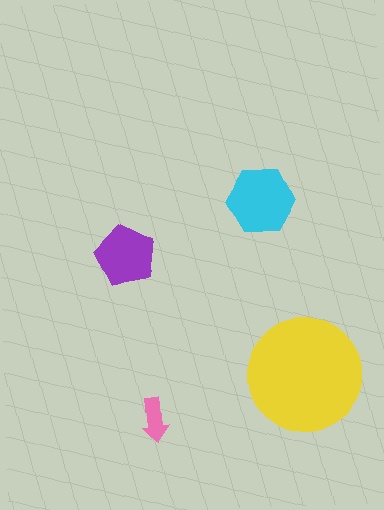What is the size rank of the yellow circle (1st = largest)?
1st.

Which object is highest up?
The cyan hexagon is topmost.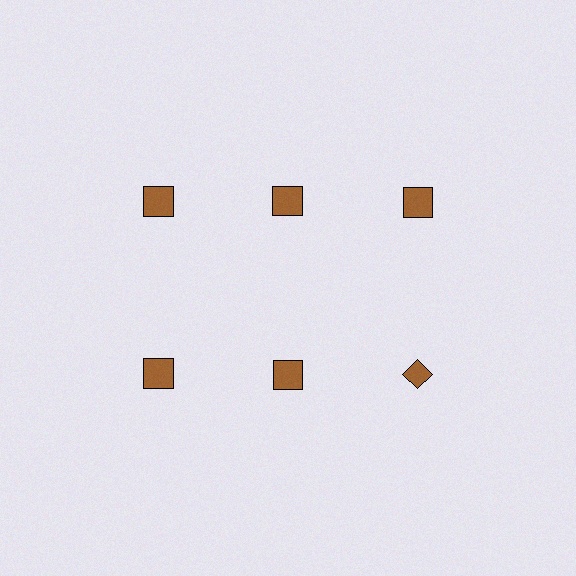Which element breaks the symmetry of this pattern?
The brown diamond in the second row, center column breaks the symmetry. All other shapes are brown squares.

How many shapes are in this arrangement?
There are 6 shapes arranged in a grid pattern.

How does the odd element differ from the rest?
It has a different shape: diamond instead of square.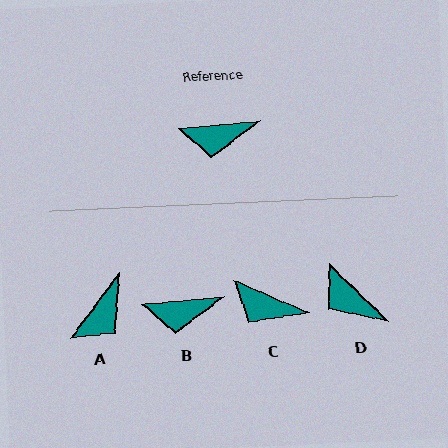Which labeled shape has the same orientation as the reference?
B.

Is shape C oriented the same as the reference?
No, it is off by about 29 degrees.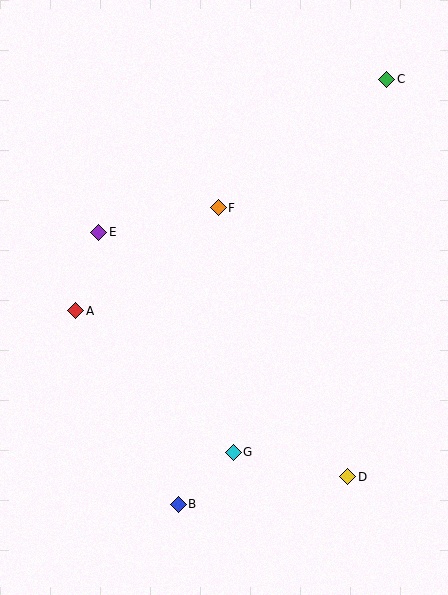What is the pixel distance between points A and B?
The distance between A and B is 219 pixels.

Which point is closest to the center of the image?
Point F at (218, 208) is closest to the center.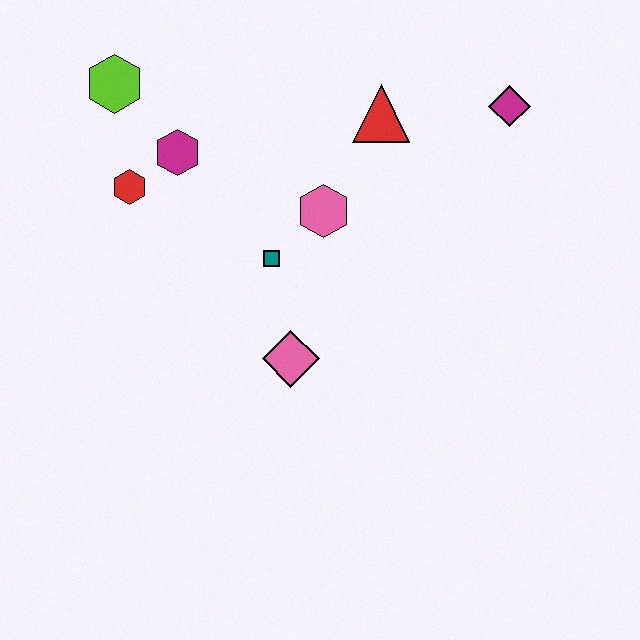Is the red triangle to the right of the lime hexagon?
Yes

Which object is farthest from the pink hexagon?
The lime hexagon is farthest from the pink hexagon.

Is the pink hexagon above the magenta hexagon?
No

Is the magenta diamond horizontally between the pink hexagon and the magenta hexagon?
No